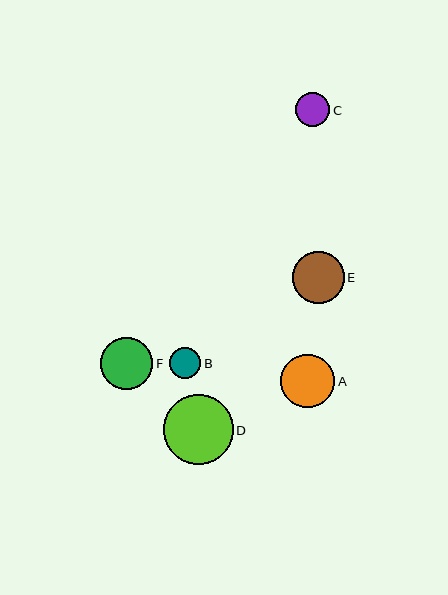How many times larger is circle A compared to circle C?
Circle A is approximately 1.6 times the size of circle C.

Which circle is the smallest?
Circle B is the smallest with a size of approximately 31 pixels.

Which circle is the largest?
Circle D is the largest with a size of approximately 70 pixels.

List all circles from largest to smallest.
From largest to smallest: D, A, F, E, C, B.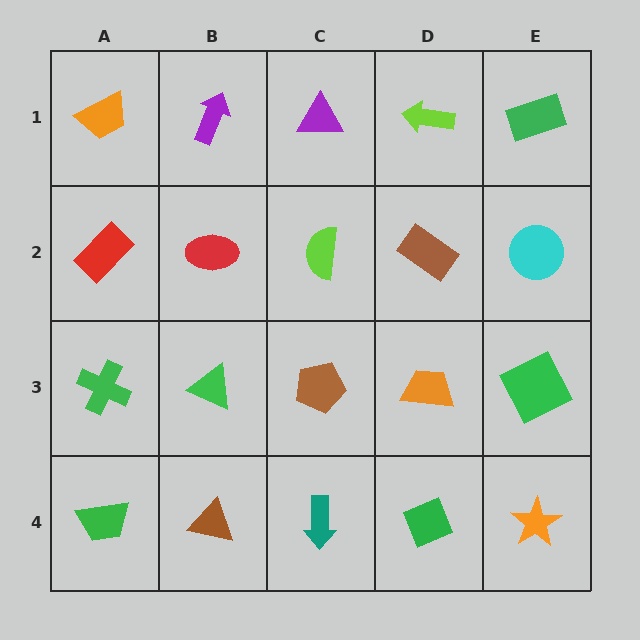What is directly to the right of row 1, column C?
A lime arrow.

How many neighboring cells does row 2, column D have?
4.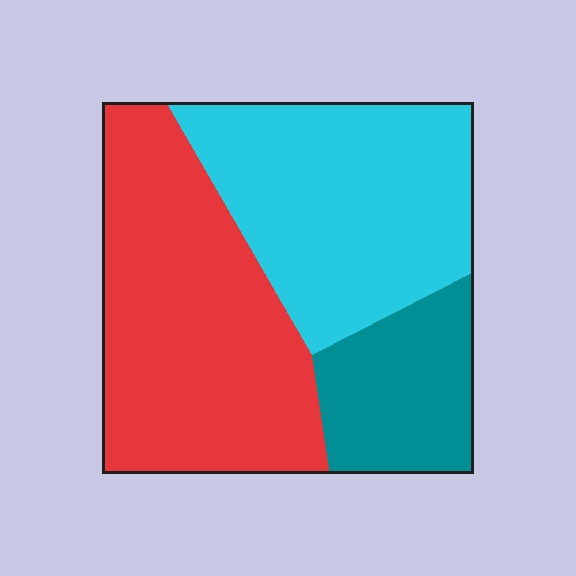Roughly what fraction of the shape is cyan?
Cyan covers around 40% of the shape.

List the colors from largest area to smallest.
From largest to smallest: red, cyan, teal.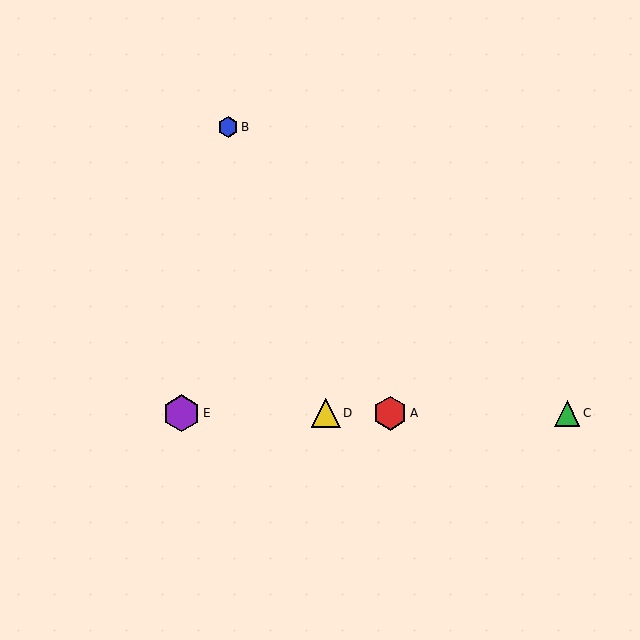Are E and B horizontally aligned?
No, E is at y≈413 and B is at y≈127.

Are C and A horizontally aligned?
Yes, both are at y≈413.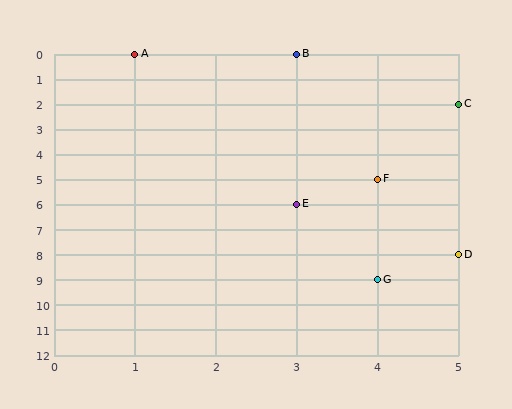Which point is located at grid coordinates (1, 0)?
Point A is at (1, 0).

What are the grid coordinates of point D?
Point D is at grid coordinates (5, 8).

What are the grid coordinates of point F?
Point F is at grid coordinates (4, 5).